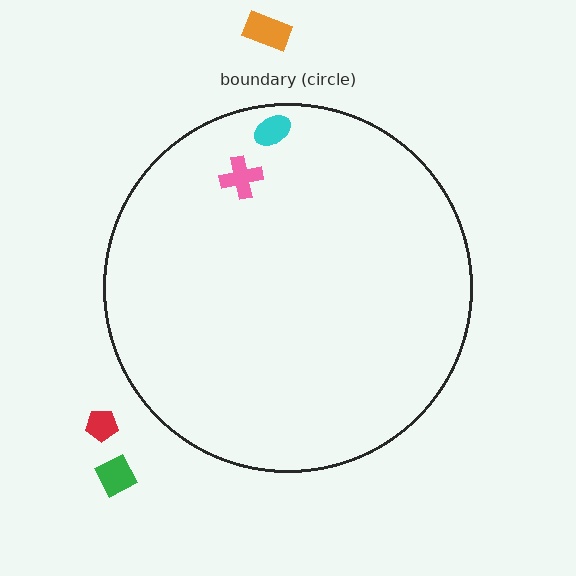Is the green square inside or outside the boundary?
Outside.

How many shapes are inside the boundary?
2 inside, 3 outside.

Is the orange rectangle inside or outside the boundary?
Outside.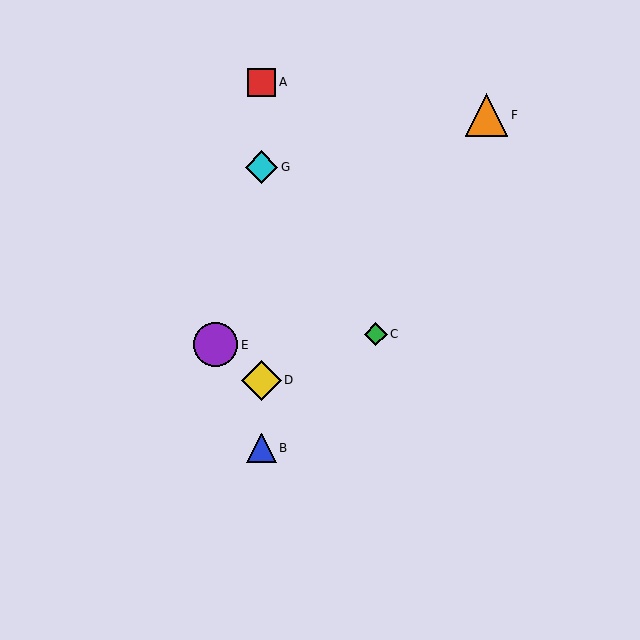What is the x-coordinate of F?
Object F is at x≈486.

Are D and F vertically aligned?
No, D is at x≈262 and F is at x≈486.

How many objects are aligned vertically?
4 objects (A, B, D, G) are aligned vertically.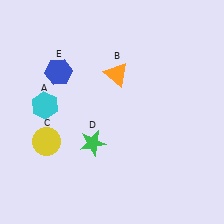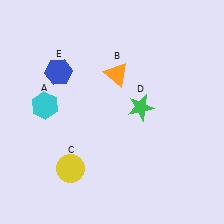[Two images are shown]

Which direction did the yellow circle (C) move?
The yellow circle (C) moved down.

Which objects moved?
The objects that moved are: the yellow circle (C), the green star (D).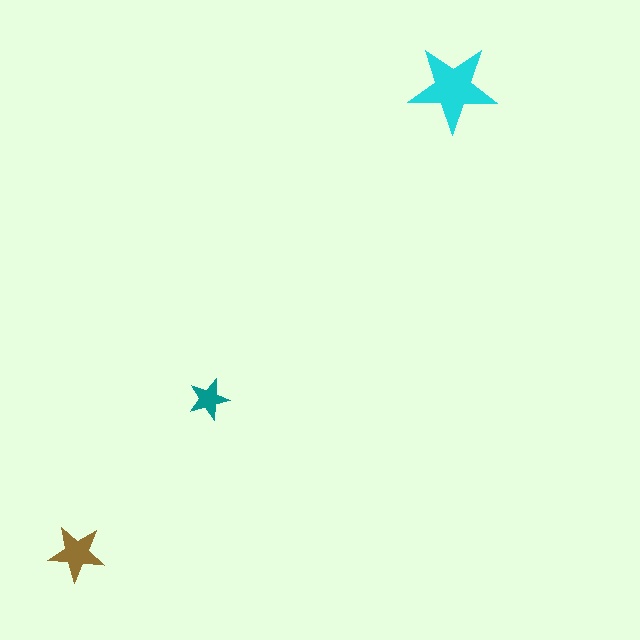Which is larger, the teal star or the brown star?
The brown one.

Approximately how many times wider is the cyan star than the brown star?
About 1.5 times wider.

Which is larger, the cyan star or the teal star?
The cyan one.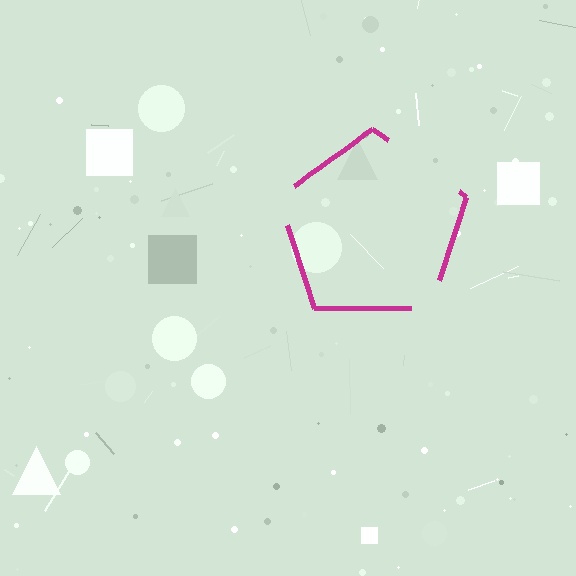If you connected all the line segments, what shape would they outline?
They would outline a pentagon.